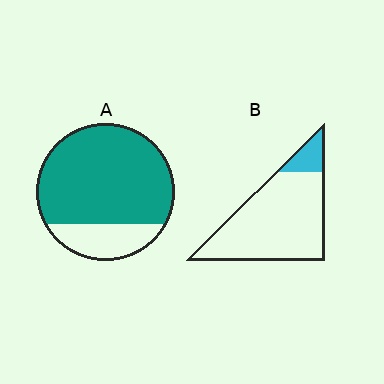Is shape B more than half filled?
No.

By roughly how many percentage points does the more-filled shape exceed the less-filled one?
By roughly 65 percentage points (A over B).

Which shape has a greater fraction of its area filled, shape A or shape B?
Shape A.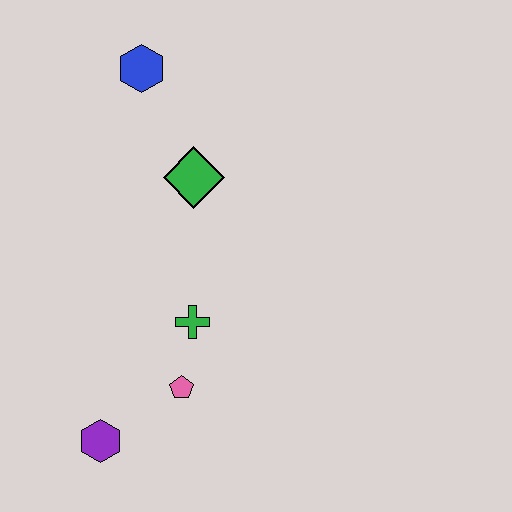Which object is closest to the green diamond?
The blue hexagon is closest to the green diamond.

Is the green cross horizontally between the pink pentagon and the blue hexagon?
No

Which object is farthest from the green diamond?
The purple hexagon is farthest from the green diamond.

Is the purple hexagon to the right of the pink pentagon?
No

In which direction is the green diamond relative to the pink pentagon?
The green diamond is above the pink pentagon.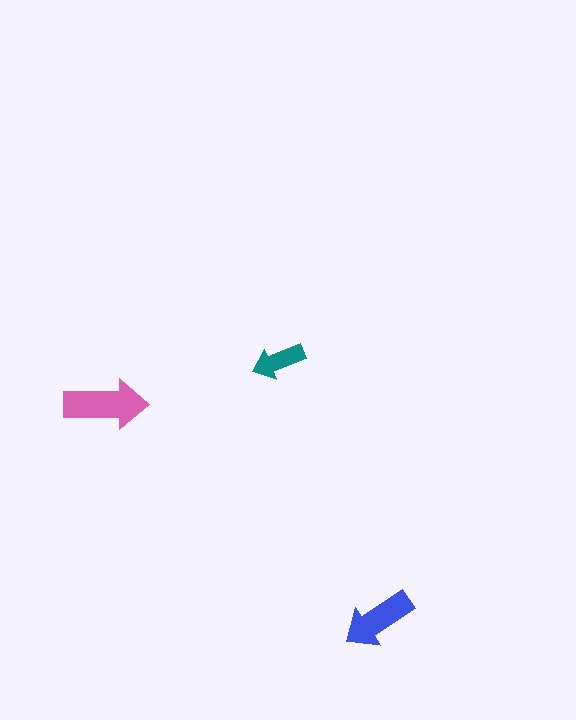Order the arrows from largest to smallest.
the pink one, the blue one, the teal one.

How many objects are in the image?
There are 3 objects in the image.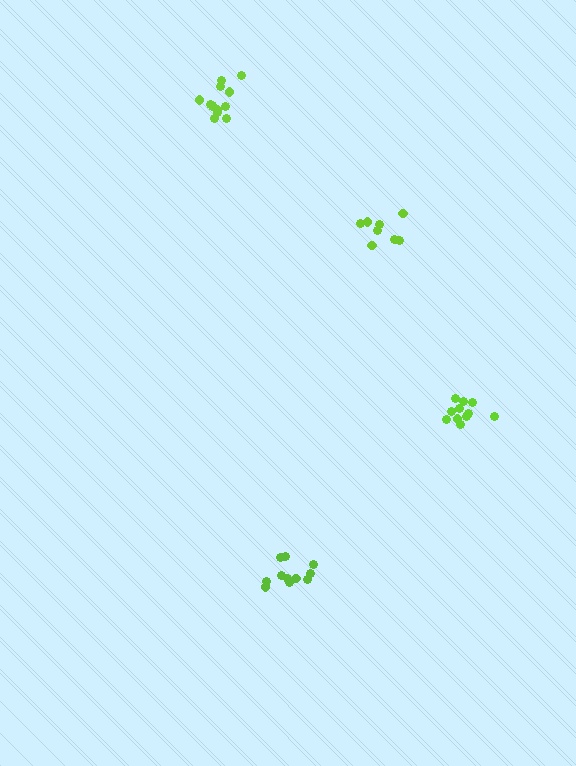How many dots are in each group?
Group 1: 11 dots, Group 2: 8 dots, Group 3: 13 dots, Group 4: 11 dots (43 total).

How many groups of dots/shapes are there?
There are 4 groups.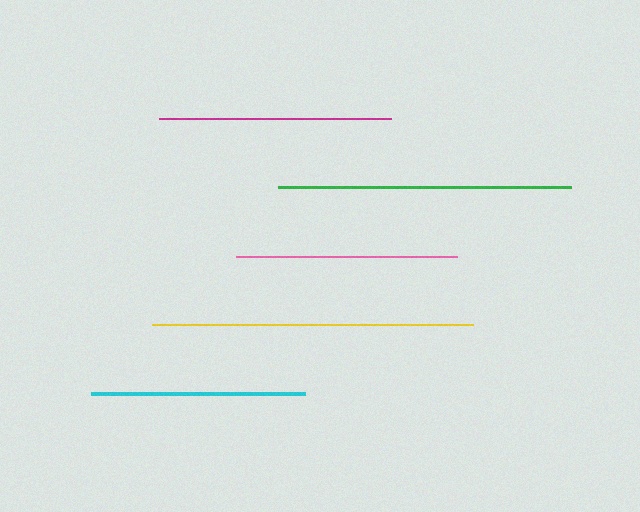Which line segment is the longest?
The yellow line is the longest at approximately 320 pixels.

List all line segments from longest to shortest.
From longest to shortest: yellow, green, magenta, pink, cyan.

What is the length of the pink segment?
The pink segment is approximately 220 pixels long.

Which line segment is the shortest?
The cyan line is the shortest at approximately 213 pixels.